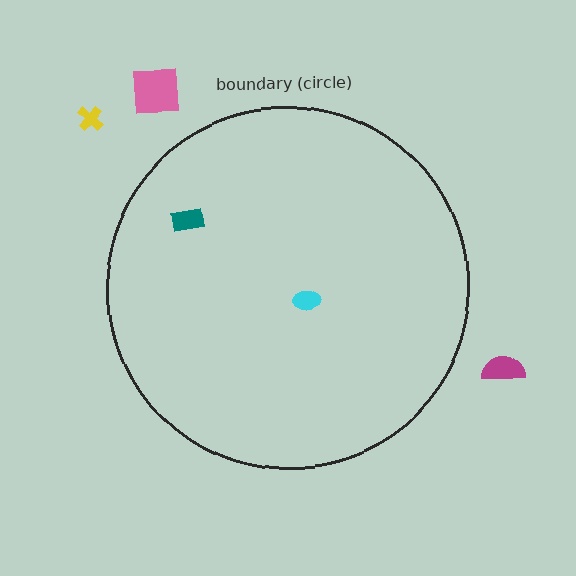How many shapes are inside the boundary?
2 inside, 3 outside.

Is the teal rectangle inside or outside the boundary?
Inside.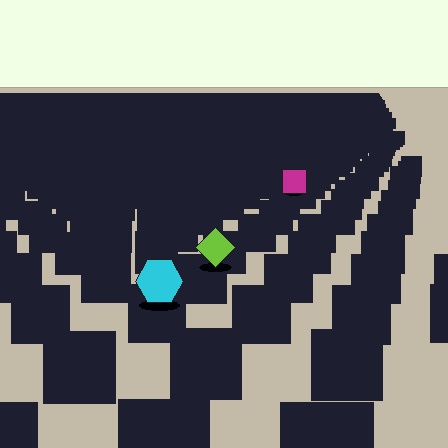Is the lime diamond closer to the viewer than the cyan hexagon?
No. The cyan hexagon is closer — you can tell from the texture gradient: the ground texture is coarser near it.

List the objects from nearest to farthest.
From nearest to farthest: the cyan hexagon, the lime diamond, the magenta square.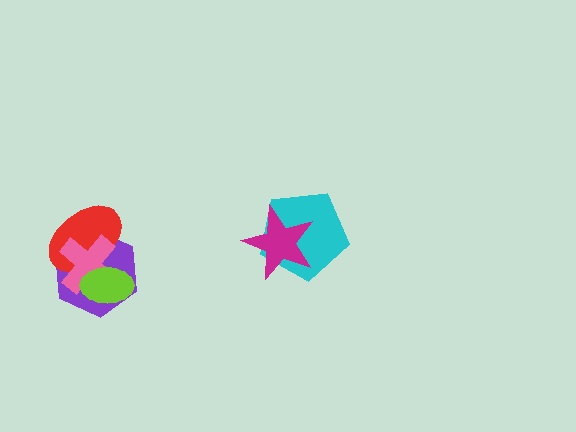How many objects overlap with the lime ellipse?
3 objects overlap with the lime ellipse.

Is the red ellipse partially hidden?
Yes, it is partially covered by another shape.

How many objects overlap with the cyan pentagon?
1 object overlaps with the cyan pentagon.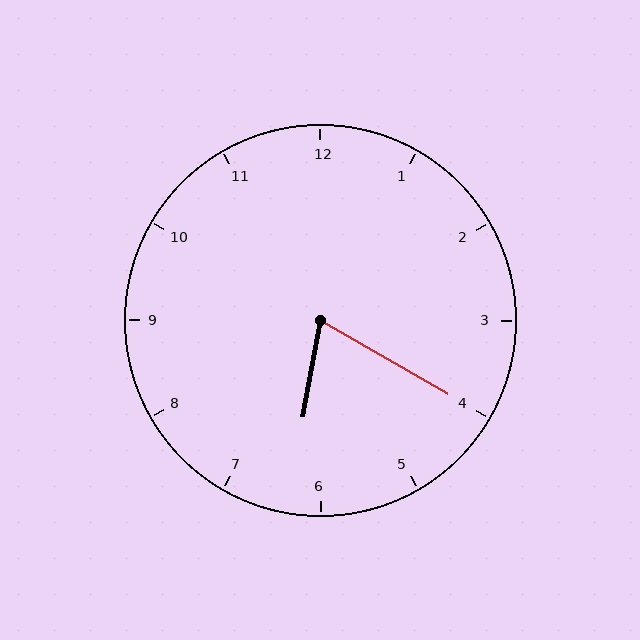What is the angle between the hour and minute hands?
Approximately 70 degrees.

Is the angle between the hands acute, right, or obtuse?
It is acute.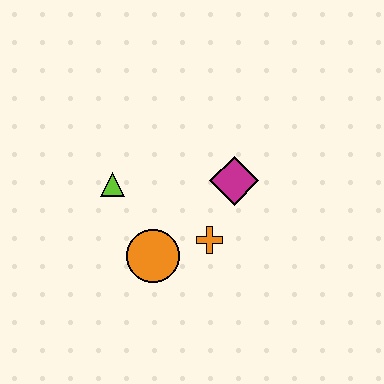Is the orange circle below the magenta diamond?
Yes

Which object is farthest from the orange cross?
The lime triangle is farthest from the orange cross.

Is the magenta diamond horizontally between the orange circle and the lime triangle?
No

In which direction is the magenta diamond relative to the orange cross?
The magenta diamond is above the orange cross.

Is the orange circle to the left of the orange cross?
Yes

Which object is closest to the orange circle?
The orange cross is closest to the orange circle.